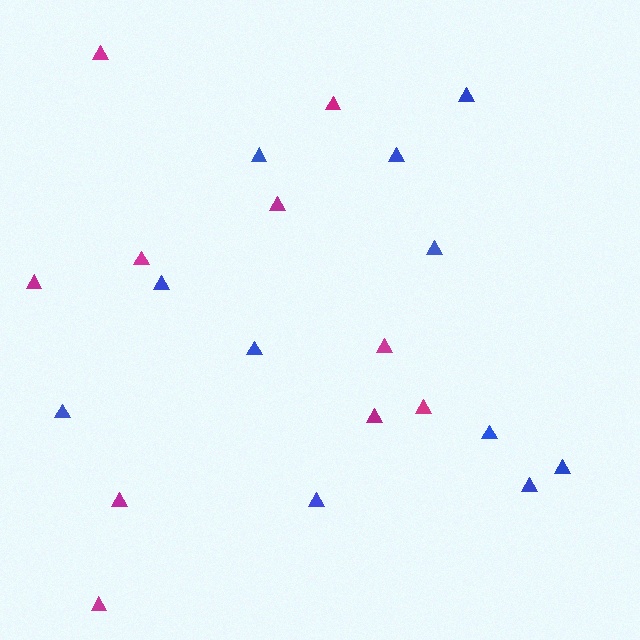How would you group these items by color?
There are 2 groups: one group of blue triangles (11) and one group of magenta triangles (10).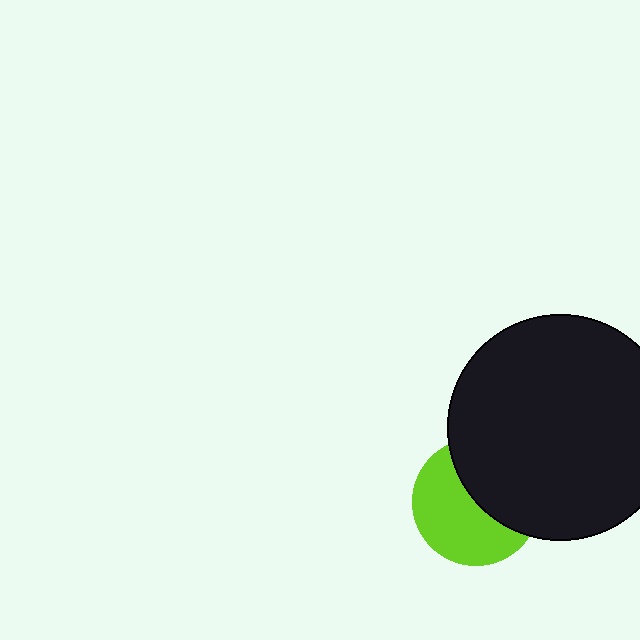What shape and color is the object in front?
The object in front is a black circle.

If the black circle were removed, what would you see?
You would see the complete lime circle.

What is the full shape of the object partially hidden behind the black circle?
The partially hidden object is a lime circle.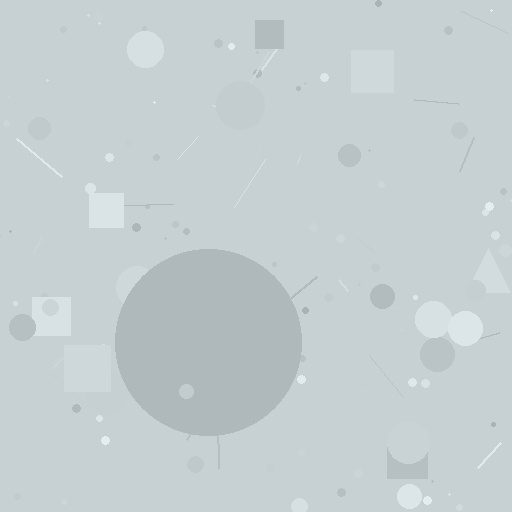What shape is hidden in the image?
A circle is hidden in the image.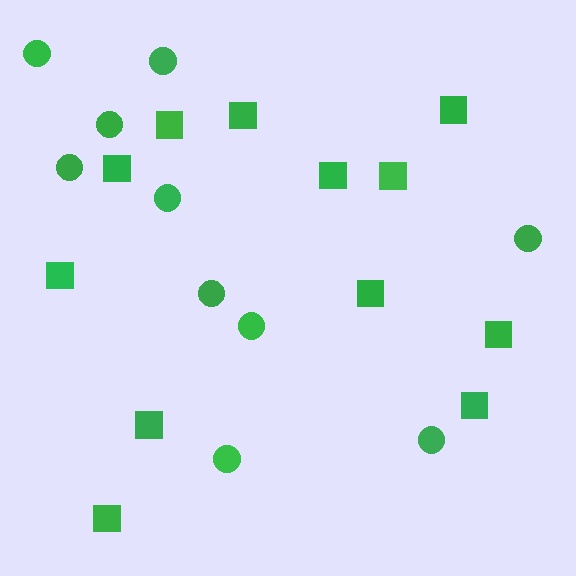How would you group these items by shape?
There are 2 groups: one group of circles (10) and one group of squares (12).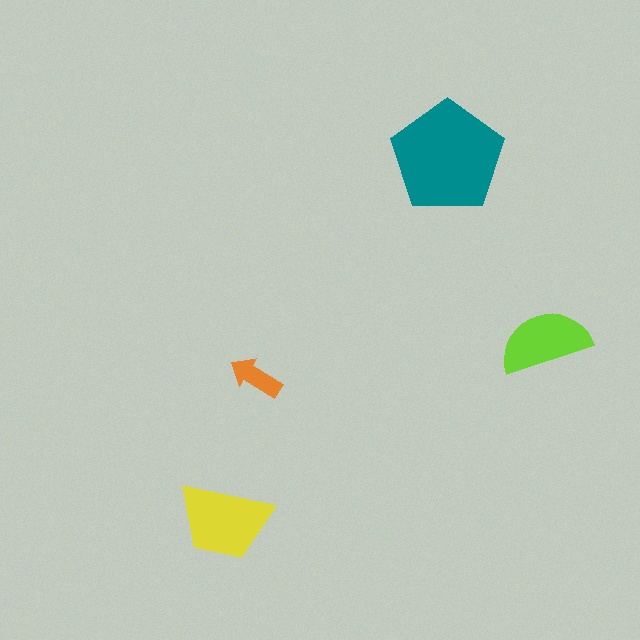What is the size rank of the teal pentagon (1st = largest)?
1st.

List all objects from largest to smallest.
The teal pentagon, the yellow trapezoid, the lime semicircle, the orange arrow.